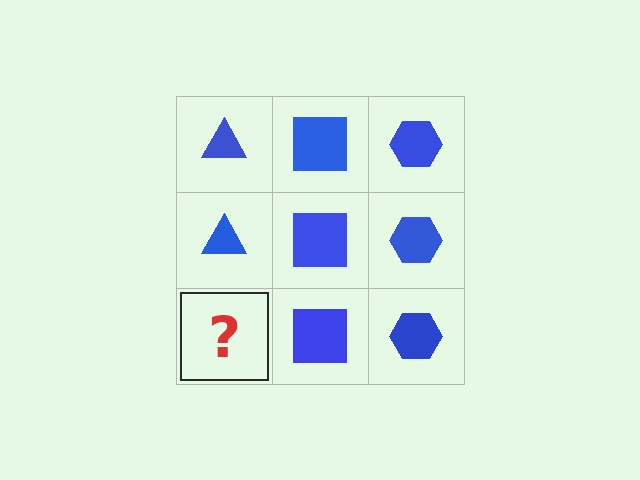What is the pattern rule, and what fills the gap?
The rule is that each column has a consistent shape. The gap should be filled with a blue triangle.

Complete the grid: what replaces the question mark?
The question mark should be replaced with a blue triangle.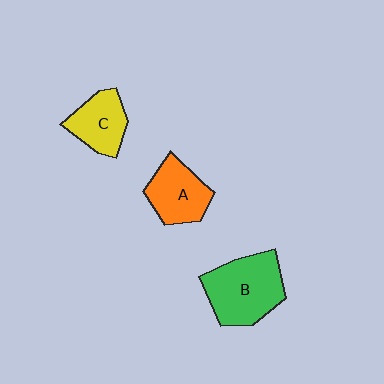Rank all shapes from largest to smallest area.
From largest to smallest: B (green), A (orange), C (yellow).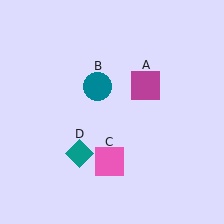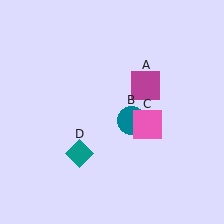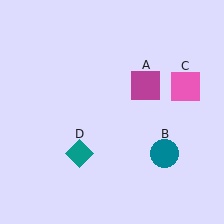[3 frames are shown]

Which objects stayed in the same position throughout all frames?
Magenta square (object A) and teal diamond (object D) remained stationary.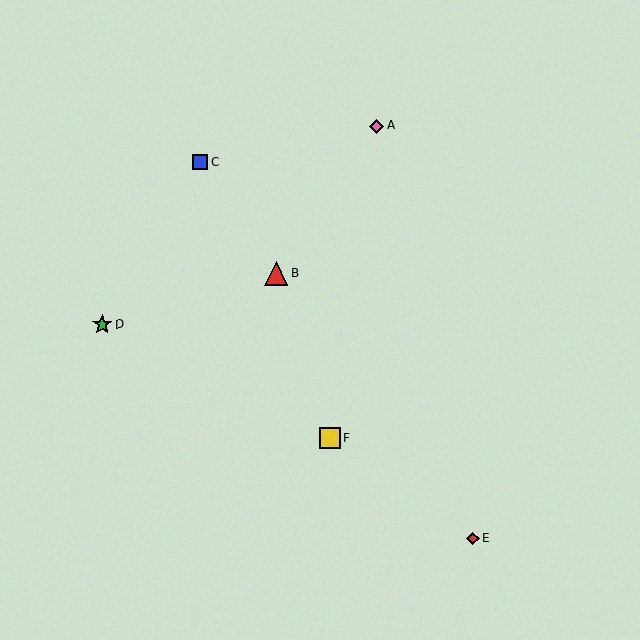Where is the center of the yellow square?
The center of the yellow square is at (330, 438).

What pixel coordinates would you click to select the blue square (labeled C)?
Click at (200, 162) to select the blue square C.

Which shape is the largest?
The red triangle (labeled B) is the largest.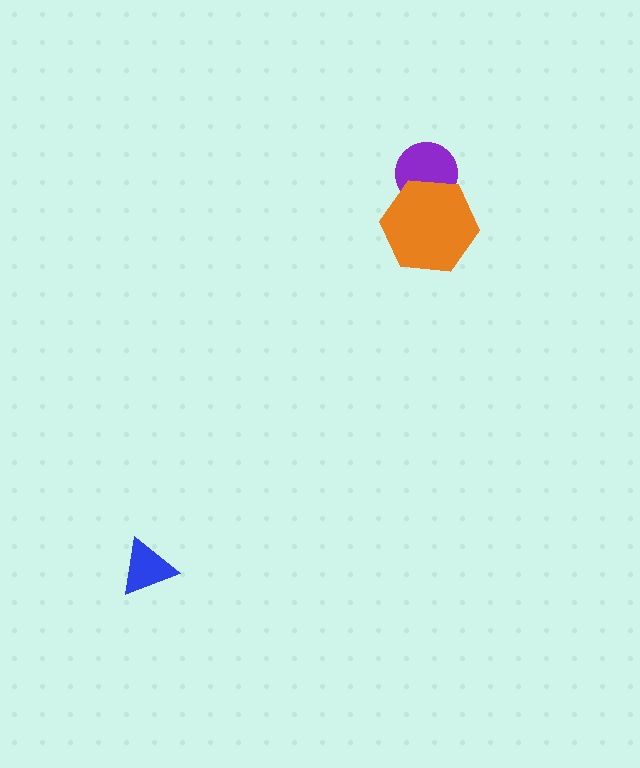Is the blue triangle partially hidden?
No, no other shape covers it.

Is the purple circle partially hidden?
Yes, it is partially covered by another shape.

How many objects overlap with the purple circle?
1 object overlaps with the purple circle.